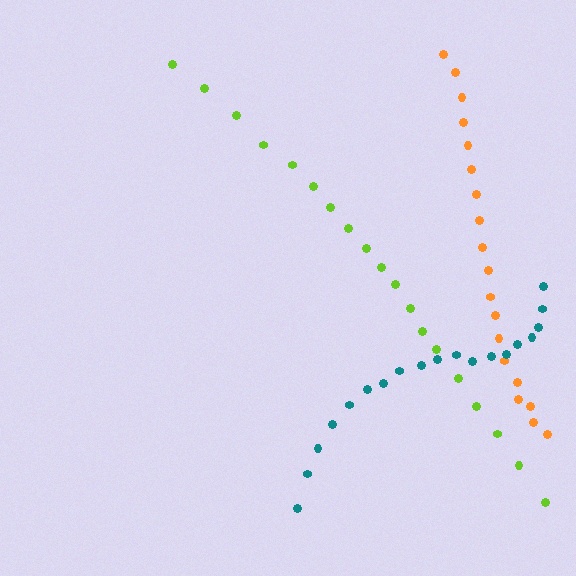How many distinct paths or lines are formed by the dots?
There are 3 distinct paths.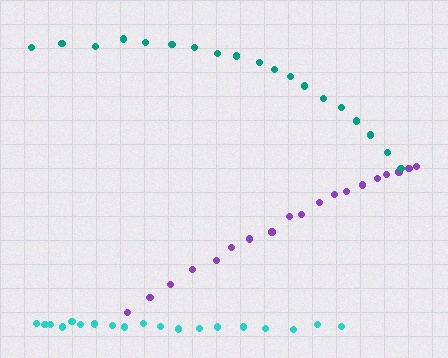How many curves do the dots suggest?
There are 3 distinct paths.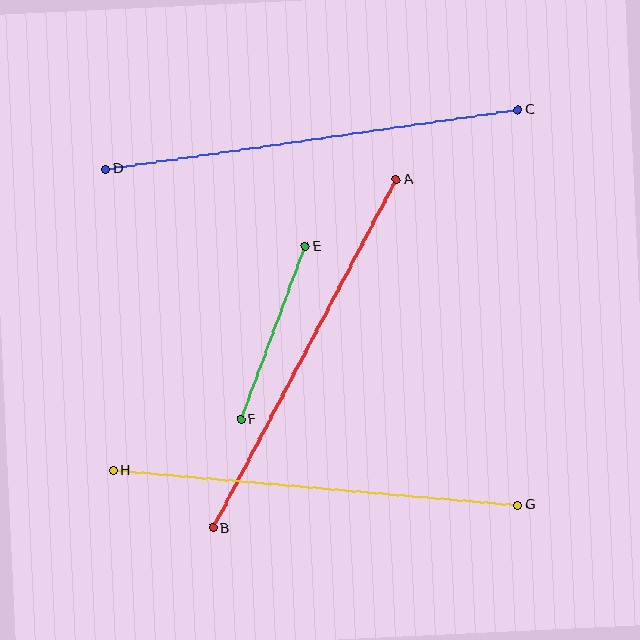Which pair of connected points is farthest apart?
Points C and D are farthest apart.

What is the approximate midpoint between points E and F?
The midpoint is at approximately (273, 333) pixels.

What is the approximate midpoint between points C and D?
The midpoint is at approximately (312, 139) pixels.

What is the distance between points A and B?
The distance is approximately 394 pixels.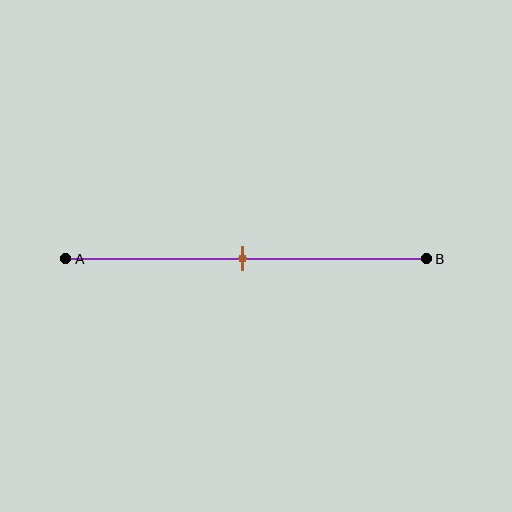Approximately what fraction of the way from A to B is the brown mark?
The brown mark is approximately 50% of the way from A to B.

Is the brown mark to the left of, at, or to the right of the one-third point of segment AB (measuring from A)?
The brown mark is to the right of the one-third point of segment AB.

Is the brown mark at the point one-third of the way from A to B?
No, the mark is at about 50% from A, not at the 33% one-third point.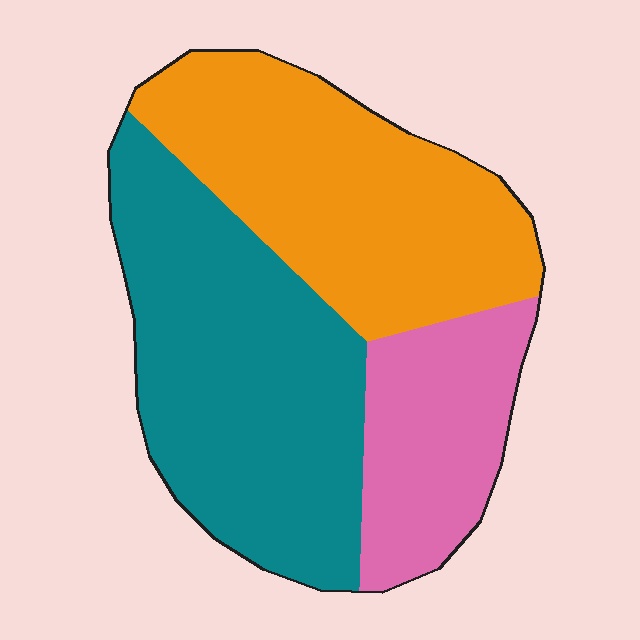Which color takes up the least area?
Pink, at roughly 20%.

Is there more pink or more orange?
Orange.